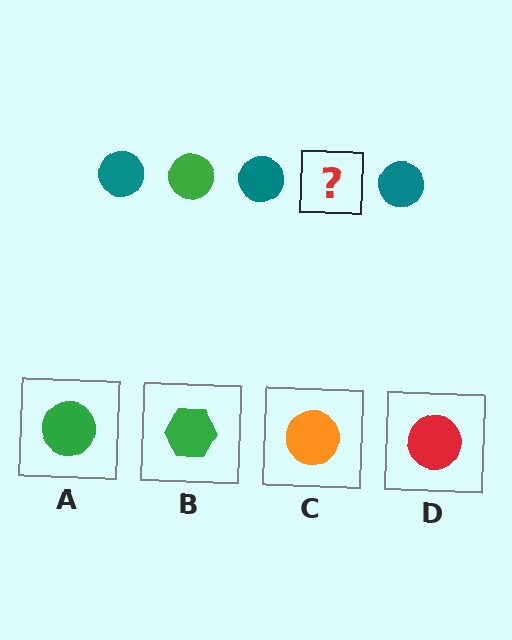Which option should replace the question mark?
Option A.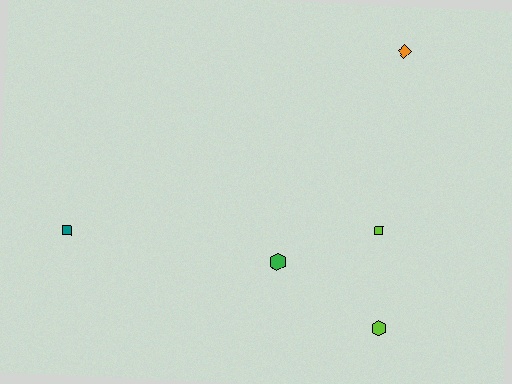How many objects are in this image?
There are 5 objects.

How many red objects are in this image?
There are no red objects.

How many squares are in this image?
There are 2 squares.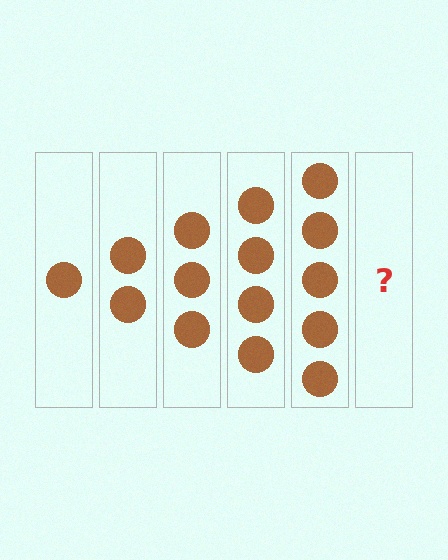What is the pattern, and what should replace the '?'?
The pattern is that each step adds one more circle. The '?' should be 6 circles.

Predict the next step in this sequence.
The next step is 6 circles.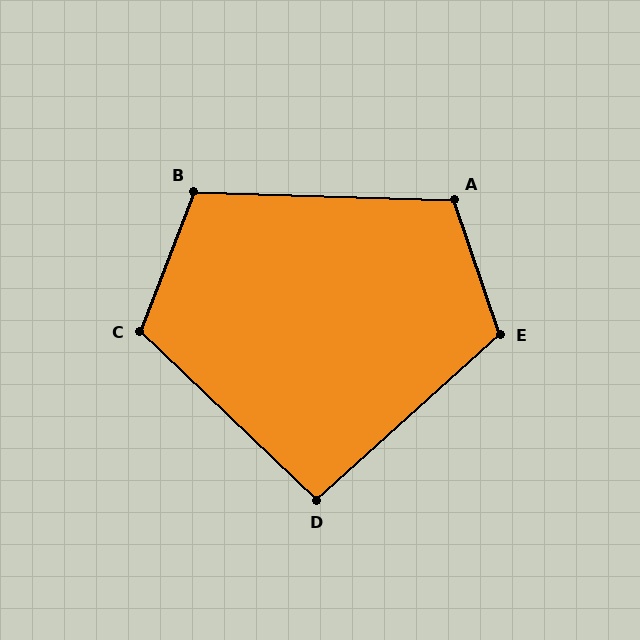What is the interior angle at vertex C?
Approximately 113 degrees (obtuse).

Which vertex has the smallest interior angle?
D, at approximately 94 degrees.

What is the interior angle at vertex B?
Approximately 109 degrees (obtuse).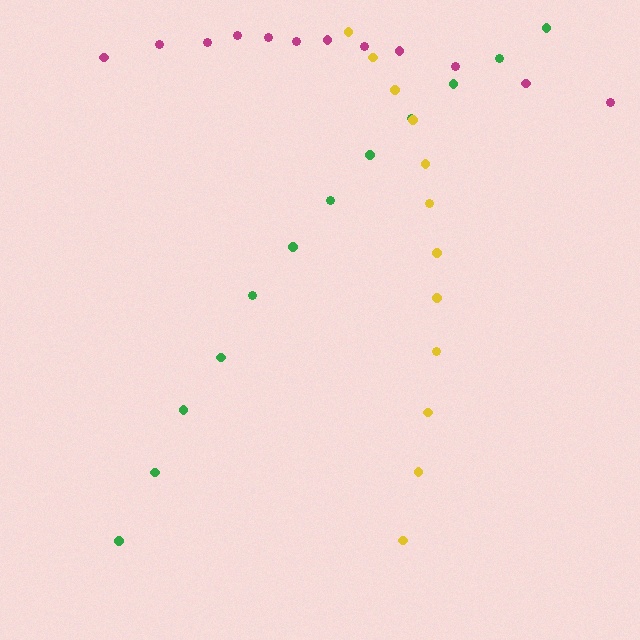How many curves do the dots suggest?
There are 3 distinct paths.